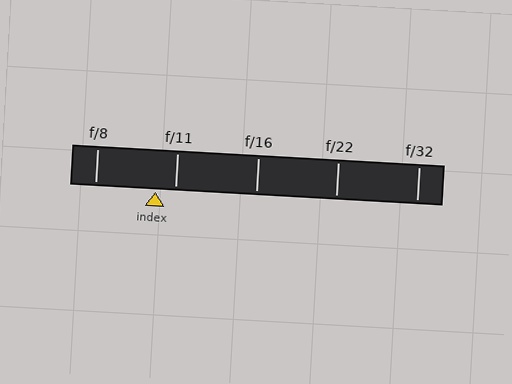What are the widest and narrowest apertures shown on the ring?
The widest aperture shown is f/8 and the narrowest is f/32.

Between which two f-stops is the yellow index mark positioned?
The index mark is between f/8 and f/11.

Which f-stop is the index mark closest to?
The index mark is closest to f/11.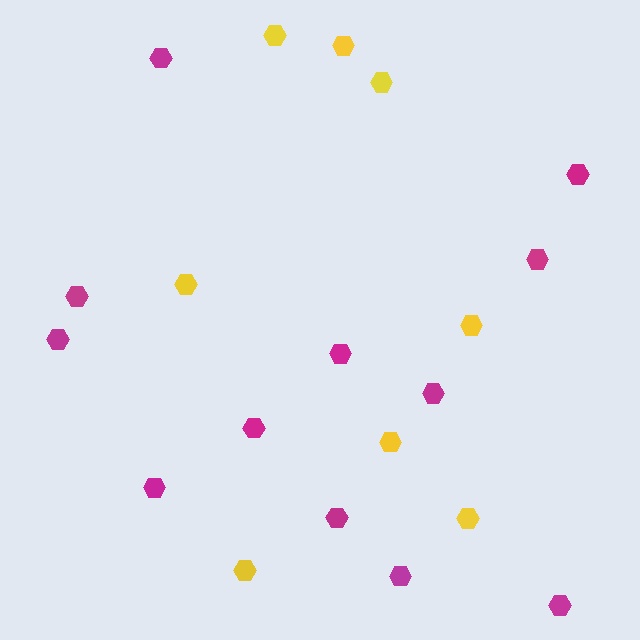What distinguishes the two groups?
There are 2 groups: one group of yellow hexagons (8) and one group of magenta hexagons (12).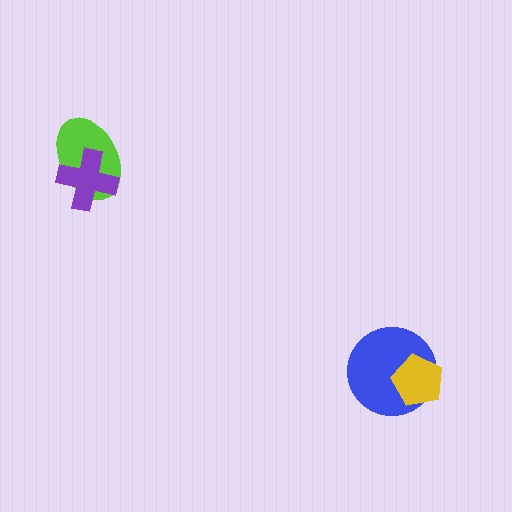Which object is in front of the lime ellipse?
The purple cross is in front of the lime ellipse.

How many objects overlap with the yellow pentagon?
1 object overlaps with the yellow pentagon.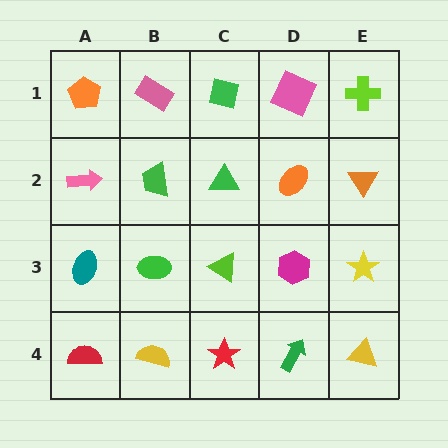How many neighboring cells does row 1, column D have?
3.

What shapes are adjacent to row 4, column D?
A magenta hexagon (row 3, column D), a red star (row 4, column C), a yellow triangle (row 4, column E).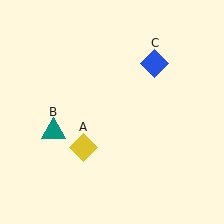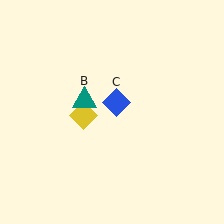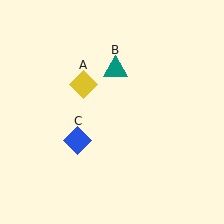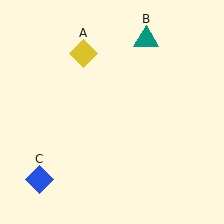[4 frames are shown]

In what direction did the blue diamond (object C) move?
The blue diamond (object C) moved down and to the left.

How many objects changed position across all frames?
3 objects changed position: yellow diamond (object A), teal triangle (object B), blue diamond (object C).